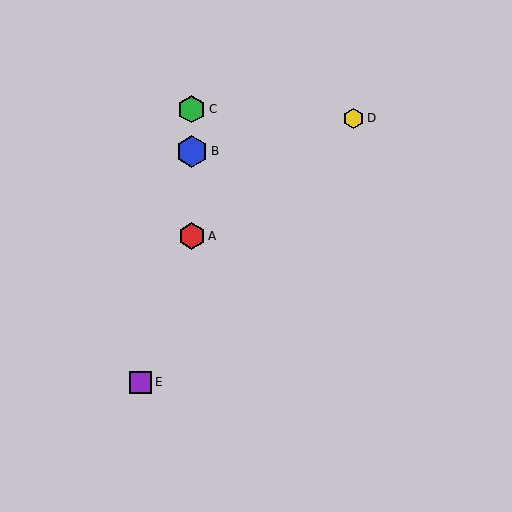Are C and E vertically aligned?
No, C is at x≈192 and E is at x≈141.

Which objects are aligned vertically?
Objects A, B, C are aligned vertically.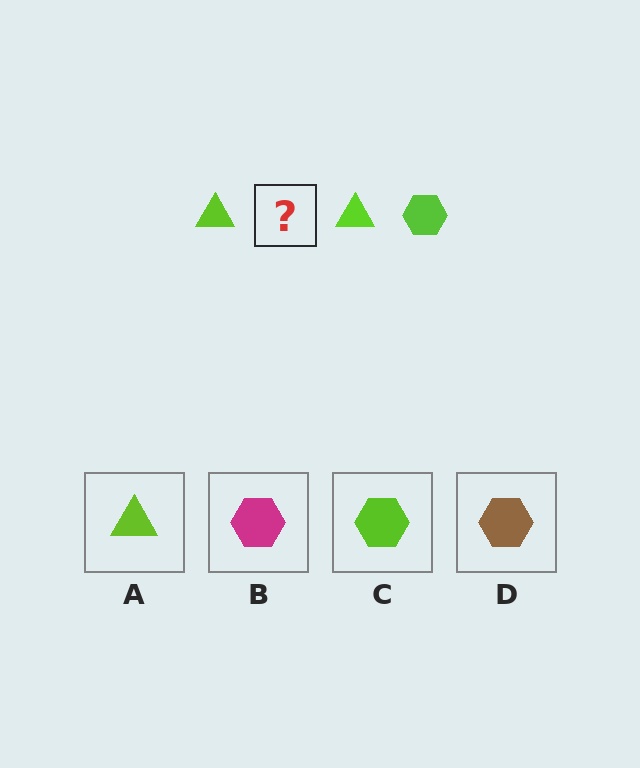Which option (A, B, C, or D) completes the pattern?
C.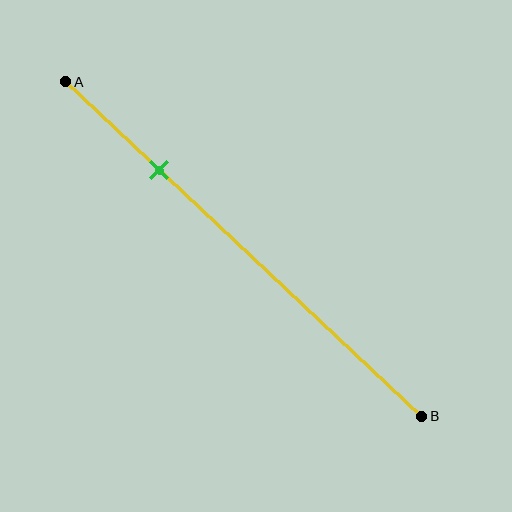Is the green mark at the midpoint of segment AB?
No, the mark is at about 25% from A, not at the 50% midpoint.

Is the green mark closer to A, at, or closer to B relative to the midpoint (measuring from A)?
The green mark is closer to point A than the midpoint of segment AB.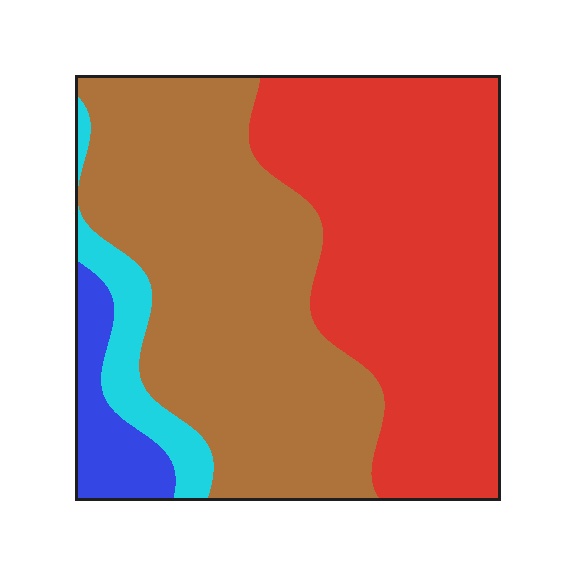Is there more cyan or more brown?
Brown.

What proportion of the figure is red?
Red covers about 40% of the figure.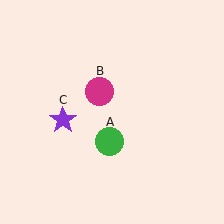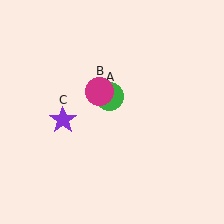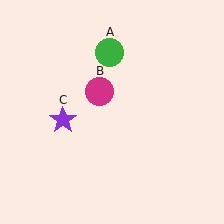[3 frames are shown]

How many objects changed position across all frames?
1 object changed position: green circle (object A).